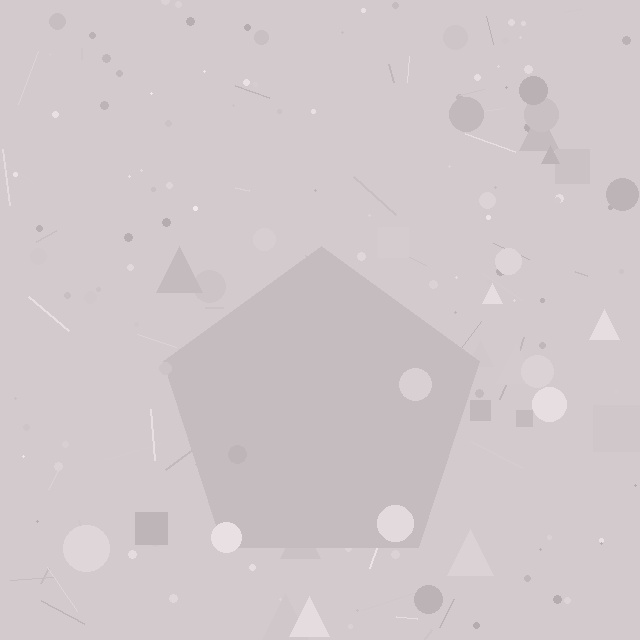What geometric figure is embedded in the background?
A pentagon is embedded in the background.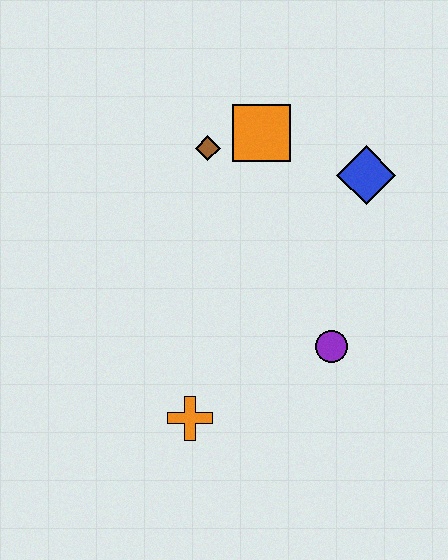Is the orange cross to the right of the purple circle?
No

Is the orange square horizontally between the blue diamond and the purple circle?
No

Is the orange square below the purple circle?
No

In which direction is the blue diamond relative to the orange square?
The blue diamond is to the right of the orange square.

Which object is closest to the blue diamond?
The orange square is closest to the blue diamond.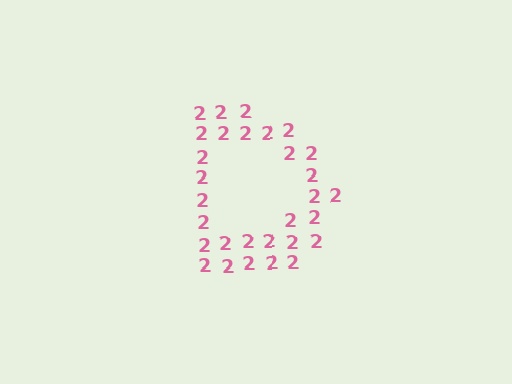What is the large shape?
The large shape is the letter D.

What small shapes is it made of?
It is made of small digit 2's.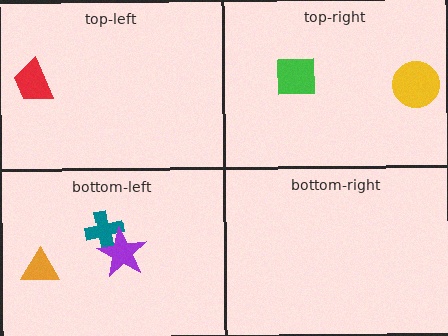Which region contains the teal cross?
The bottom-left region.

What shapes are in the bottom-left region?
The teal cross, the purple star, the orange triangle.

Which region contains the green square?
The top-right region.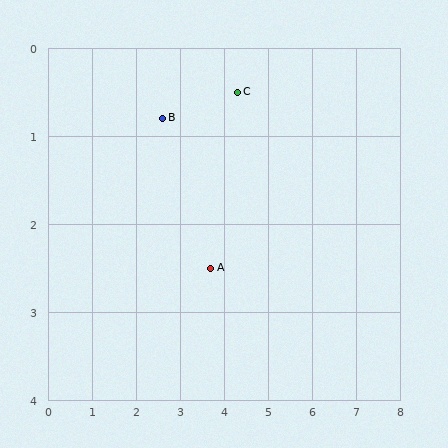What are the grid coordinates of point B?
Point B is at approximately (2.6, 0.8).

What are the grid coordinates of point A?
Point A is at approximately (3.7, 2.5).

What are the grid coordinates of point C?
Point C is at approximately (4.3, 0.5).